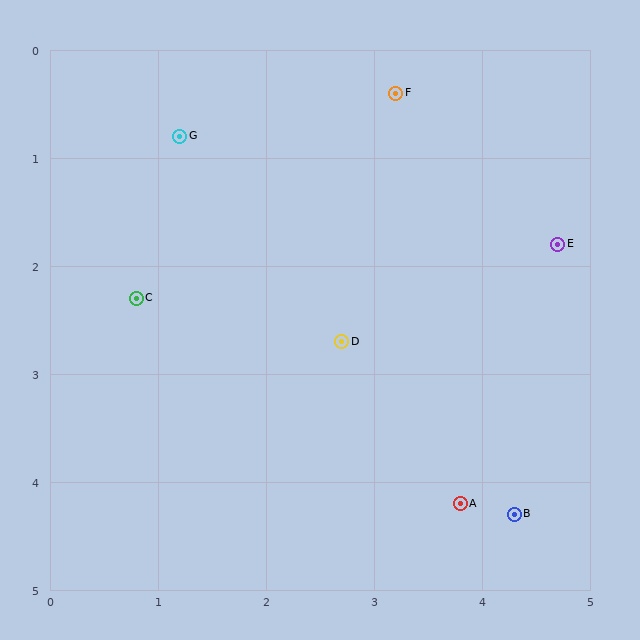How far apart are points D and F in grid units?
Points D and F are about 2.4 grid units apart.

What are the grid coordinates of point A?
Point A is at approximately (3.8, 4.2).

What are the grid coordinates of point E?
Point E is at approximately (4.7, 1.8).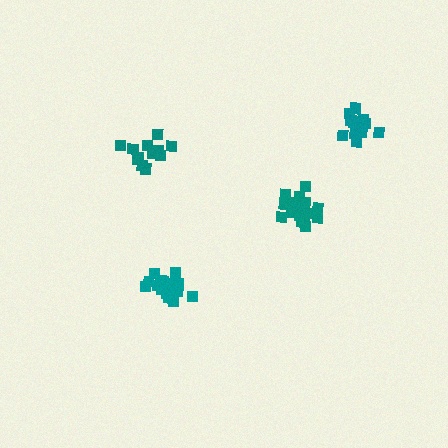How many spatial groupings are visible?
There are 4 spatial groupings.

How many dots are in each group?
Group 1: 15 dots, Group 2: 19 dots, Group 3: 17 dots, Group 4: 14 dots (65 total).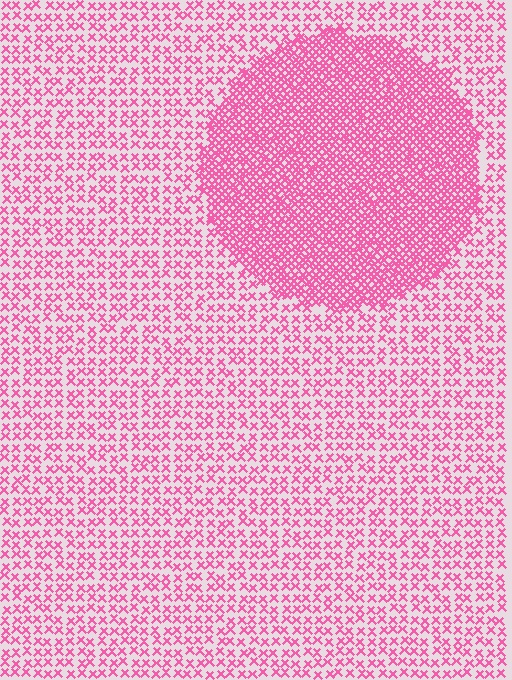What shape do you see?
I see a circle.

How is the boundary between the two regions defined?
The boundary is defined by a change in element density (approximately 2.4x ratio). All elements are the same color, size, and shape.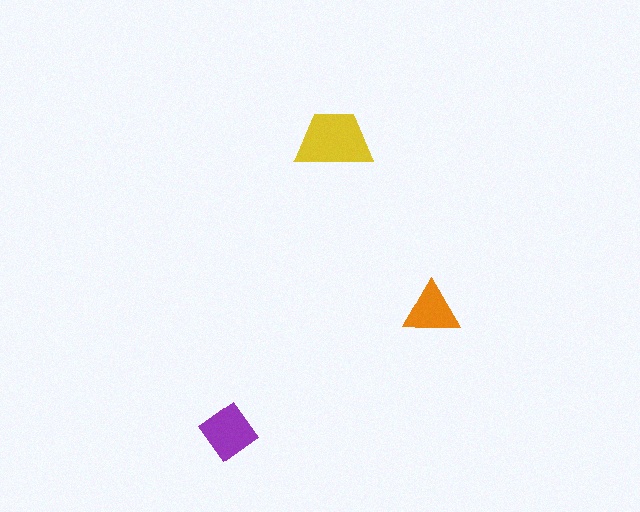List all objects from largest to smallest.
The yellow trapezoid, the purple diamond, the orange triangle.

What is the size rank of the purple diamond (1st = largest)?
2nd.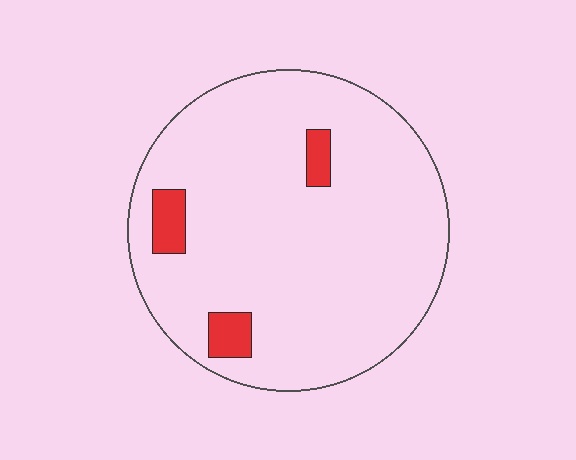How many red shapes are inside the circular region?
3.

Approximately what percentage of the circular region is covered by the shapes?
Approximately 5%.